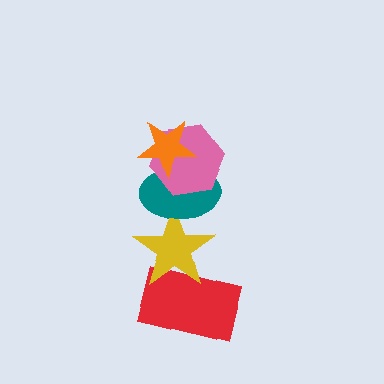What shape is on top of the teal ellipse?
The pink hexagon is on top of the teal ellipse.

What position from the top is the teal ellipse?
The teal ellipse is 3rd from the top.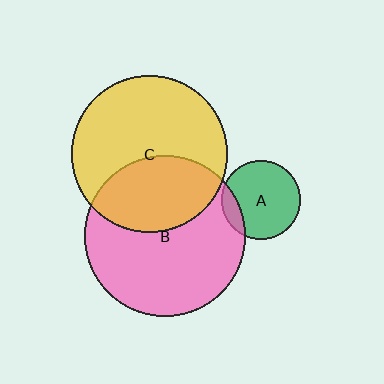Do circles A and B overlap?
Yes.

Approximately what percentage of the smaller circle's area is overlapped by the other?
Approximately 15%.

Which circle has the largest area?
Circle B (pink).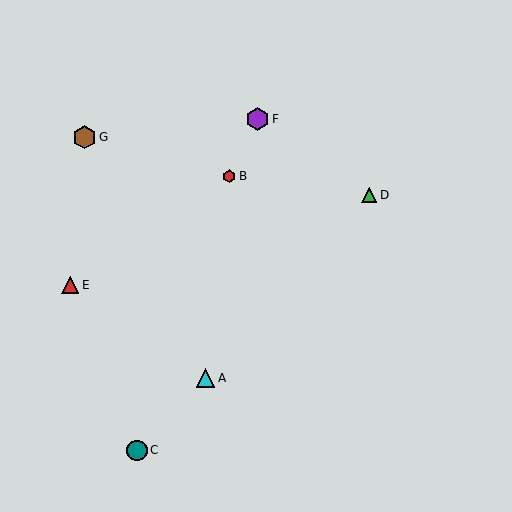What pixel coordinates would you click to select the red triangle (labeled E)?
Click at (70, 285) to select the red triangle E.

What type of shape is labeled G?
Shape G is a brown hexagon.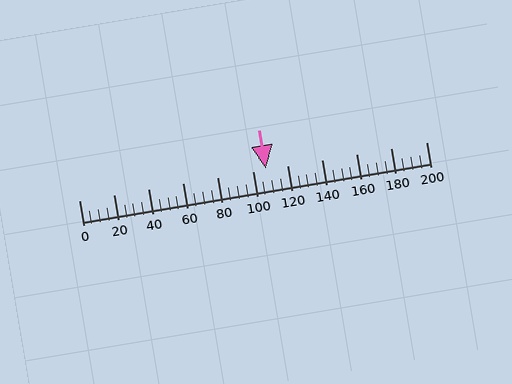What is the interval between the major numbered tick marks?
The major tick marks are spaced 20 units apart.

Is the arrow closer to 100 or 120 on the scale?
The arrow is closer to 100.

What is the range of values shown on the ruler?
The ruler shows values from 0 to 200.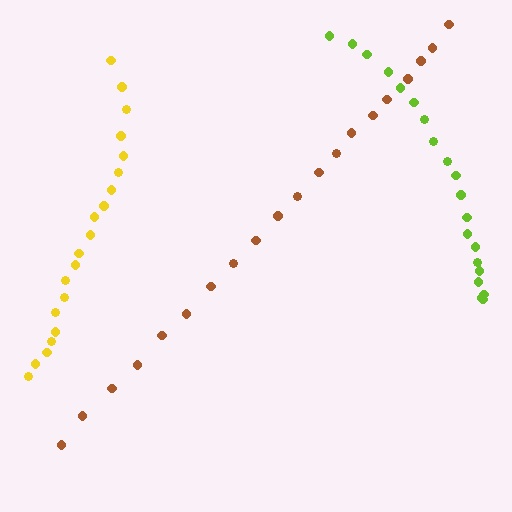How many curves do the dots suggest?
There are 3 distinct paths.